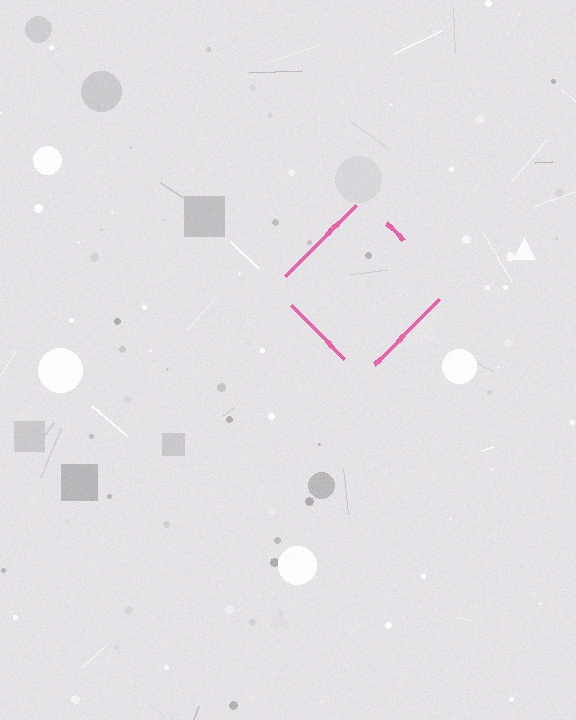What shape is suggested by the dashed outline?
The dashed outline suggests a diamond.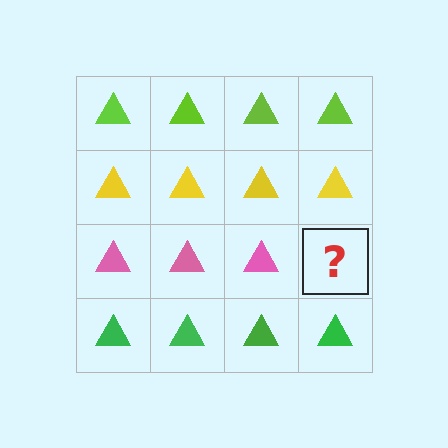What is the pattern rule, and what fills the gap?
The rule is that each row has a consistent color. The gap should be filled with a pink triangle.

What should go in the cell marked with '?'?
The missing cell should contain a pink triangle.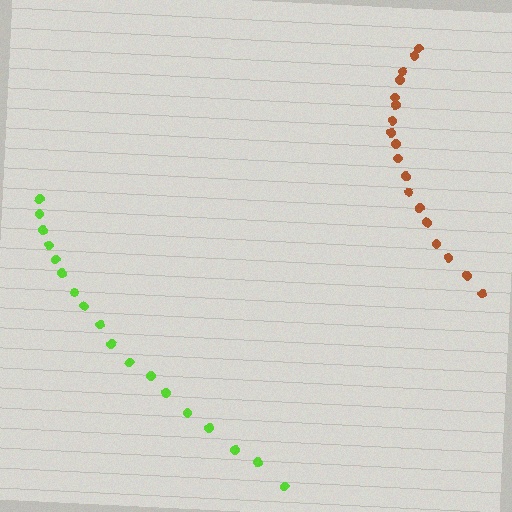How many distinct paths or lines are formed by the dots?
There are 2 distinct paths.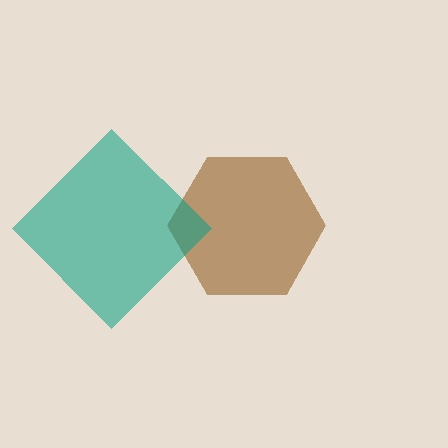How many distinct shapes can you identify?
There are 2 distinct shapes: a brown hexagon, a teal diamond.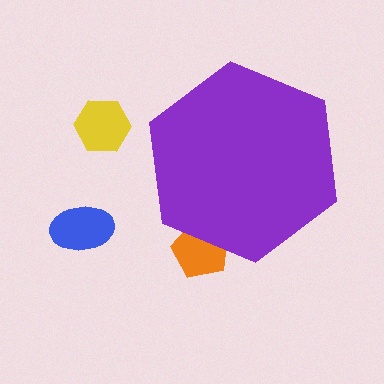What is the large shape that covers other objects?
A purple hexagon.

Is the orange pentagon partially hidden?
Yes, the orange pentagon is partially hidden behind the purple hexagon.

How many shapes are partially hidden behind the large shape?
1 shape is partially hidden.